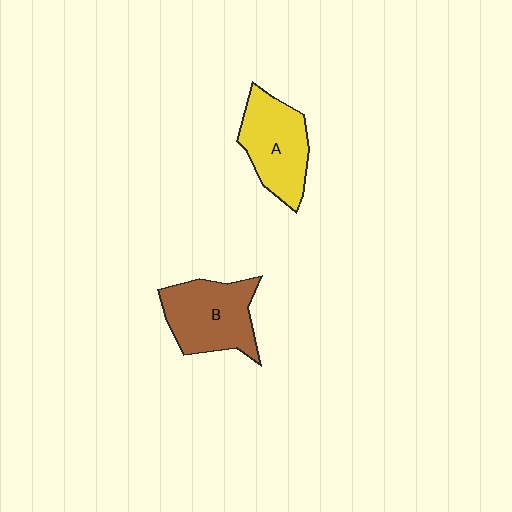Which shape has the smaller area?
Shape A (yellow).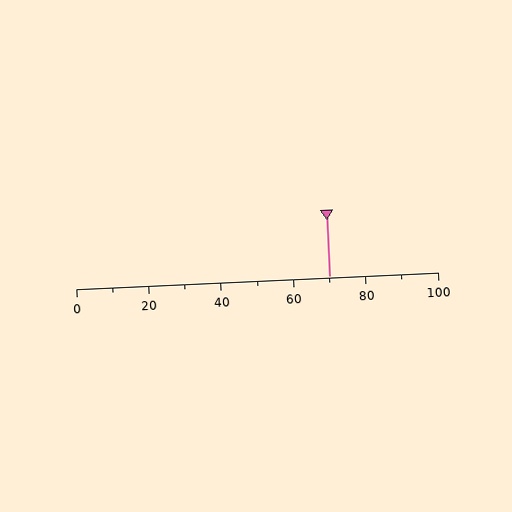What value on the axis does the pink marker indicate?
The marker indicates approximately 70.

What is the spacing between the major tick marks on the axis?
The major ticks are spaced 20 apart.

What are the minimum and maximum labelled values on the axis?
The axis runs from 0 to 100.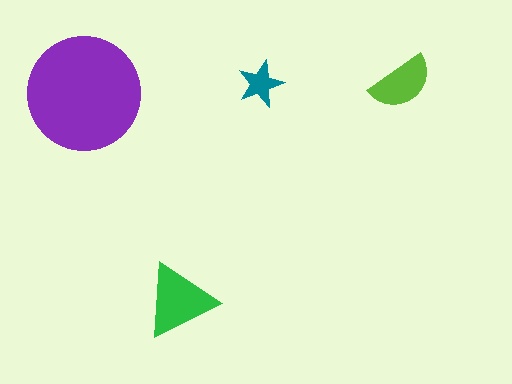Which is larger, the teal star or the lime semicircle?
The lime semicircle.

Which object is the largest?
The purple circle.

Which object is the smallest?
The teal star.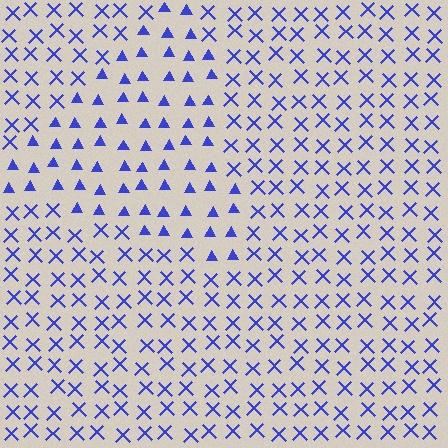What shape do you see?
I see a triangle.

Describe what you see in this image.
The image is filled with small blue elements arranged in a uniform grid. A triangle-shaped region contains triangles, while the surrounding area contains X marks. The boundary is defined purely by the change in element shape.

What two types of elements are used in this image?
The image uses triangles inside the triangle region and X marks outside it.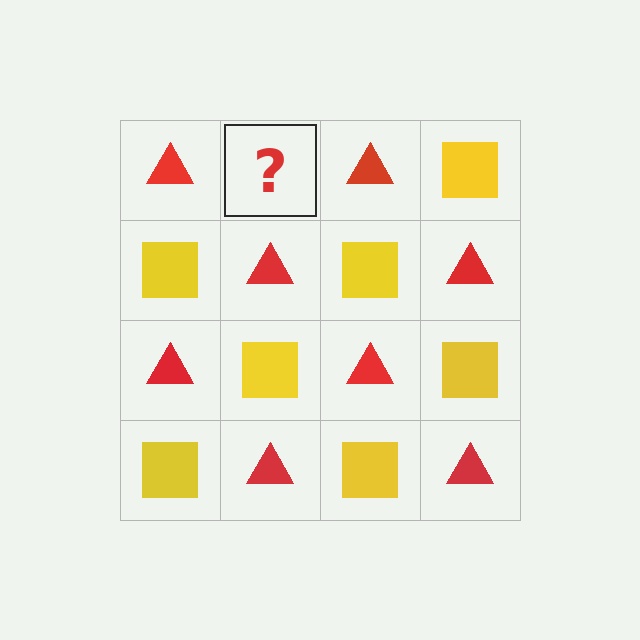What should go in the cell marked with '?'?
The missing cell should contain a yellow square.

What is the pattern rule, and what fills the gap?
The rule is that it alternates red triangle and yellow square in a checkerboard pattern. The gap should be filled with a yellow square.